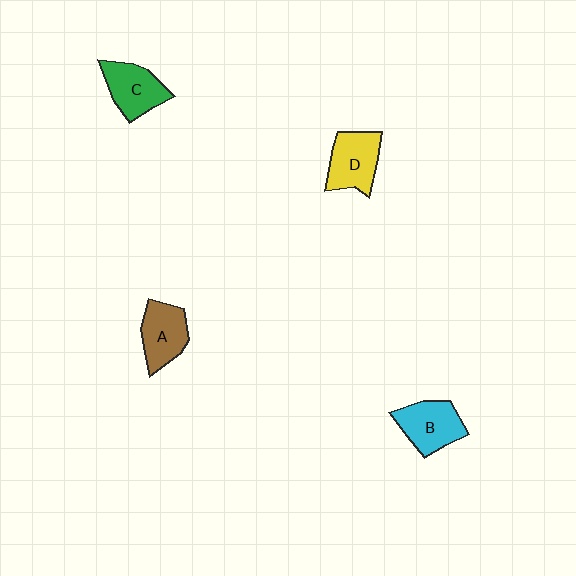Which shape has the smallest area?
Shape A (brown).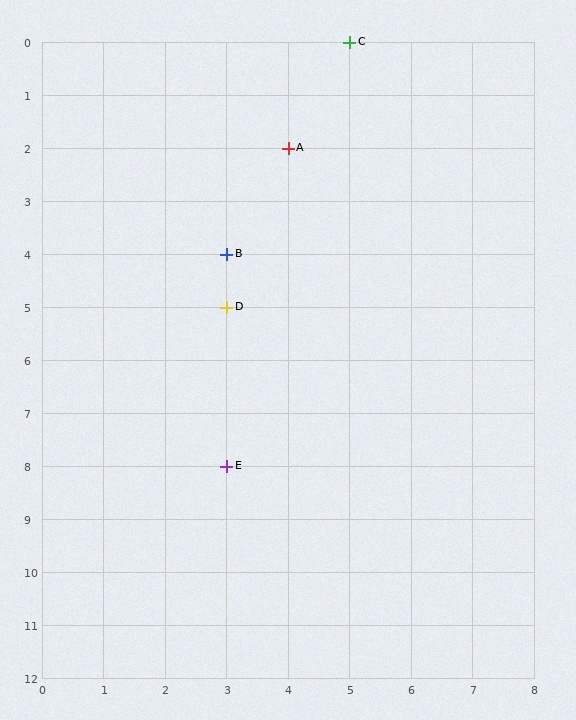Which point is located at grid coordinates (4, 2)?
Point A is at (4, 2).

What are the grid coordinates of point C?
Point C is at grid coordinates (5, 0).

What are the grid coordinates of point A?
Point A is at grid coordinates (4, 2).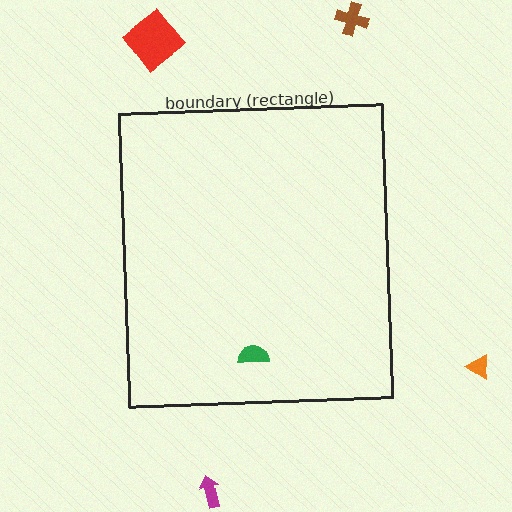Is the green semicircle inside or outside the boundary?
Inside.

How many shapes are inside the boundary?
1 inside, 4 outside.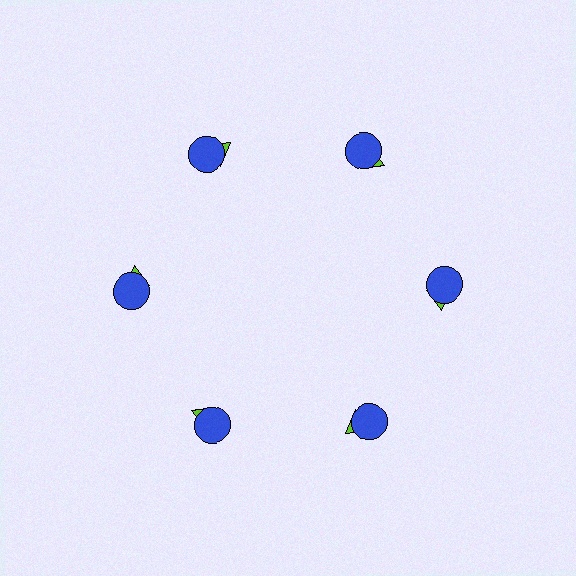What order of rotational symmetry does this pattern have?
This pattern has 6-fold rotational symmetry.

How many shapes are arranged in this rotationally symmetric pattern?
There are 12 shapes, arranged in 6 groups of 2.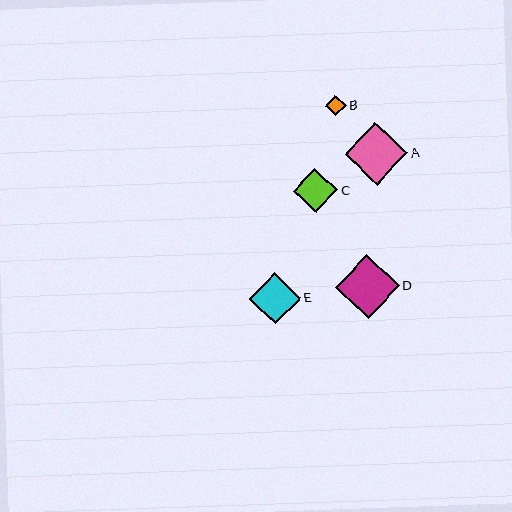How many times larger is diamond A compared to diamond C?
Diamond A is approximately 1.4 times the size of diamond C.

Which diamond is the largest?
Diamond D is the largest with a size of approximately 64 pixels.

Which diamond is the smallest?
Diamond B is the smallest with a size of approximately 21 pixels.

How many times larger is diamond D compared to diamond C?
Diamond D is approximately 1.4 times the size of diamond C.